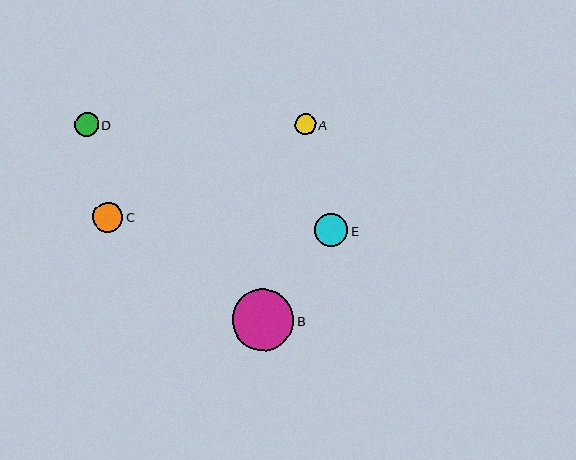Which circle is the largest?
Circle B is the largest with a size of approximately 61 pixels.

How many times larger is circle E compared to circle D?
Circle E is approximately 1.4 times the size of circle D.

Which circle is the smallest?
Circle A is the smallest with a size of approximately 21 pixels.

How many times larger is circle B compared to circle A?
Circle B is approximately 2.9 times the size of circle A.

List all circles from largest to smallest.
From largest to smallest: B, E, C, D, A.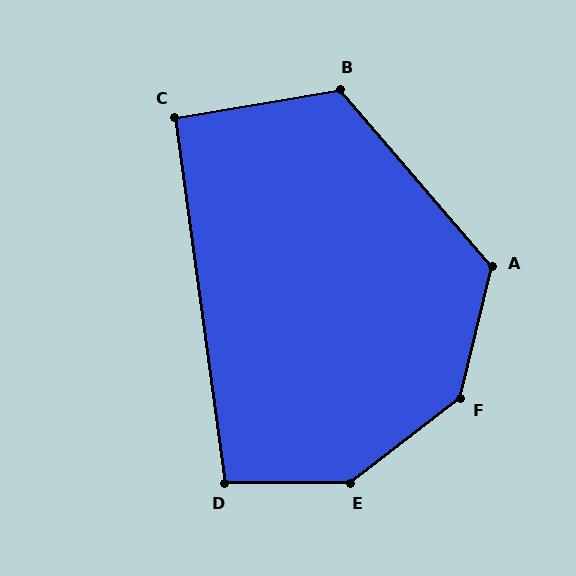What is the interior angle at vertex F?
Approximately 141 degrees (obtuse).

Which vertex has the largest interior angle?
E, at approximately 142 degrees.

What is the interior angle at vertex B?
Approximately 121 degrees (obtuse).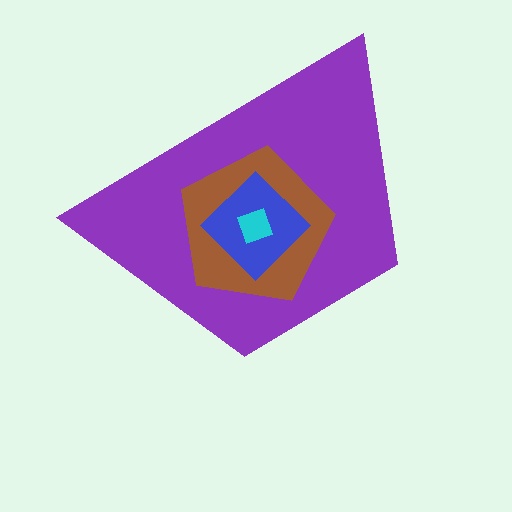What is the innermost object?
The cyan square.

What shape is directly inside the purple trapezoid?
The brown pentagon.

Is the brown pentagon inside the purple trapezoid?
Yes.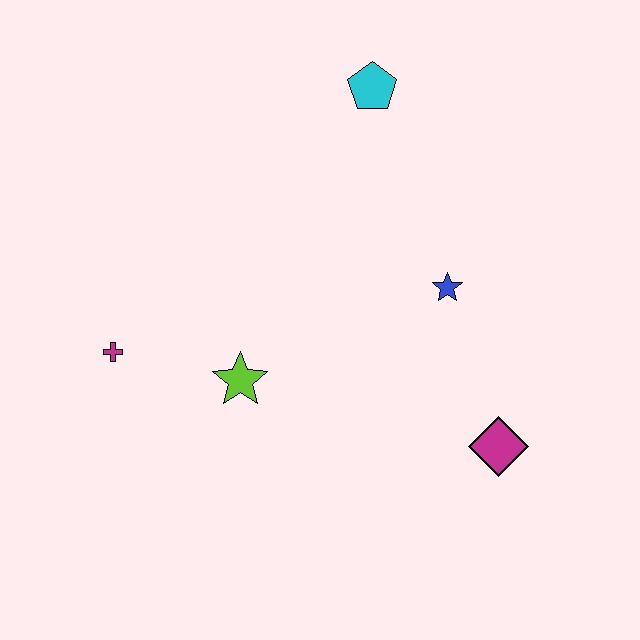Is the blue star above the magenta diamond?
Yes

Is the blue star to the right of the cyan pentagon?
Yes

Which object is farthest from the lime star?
The cyan pentagon is farthest from the lime star.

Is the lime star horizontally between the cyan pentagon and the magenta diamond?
No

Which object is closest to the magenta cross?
The lime star is closest to the magenta cross.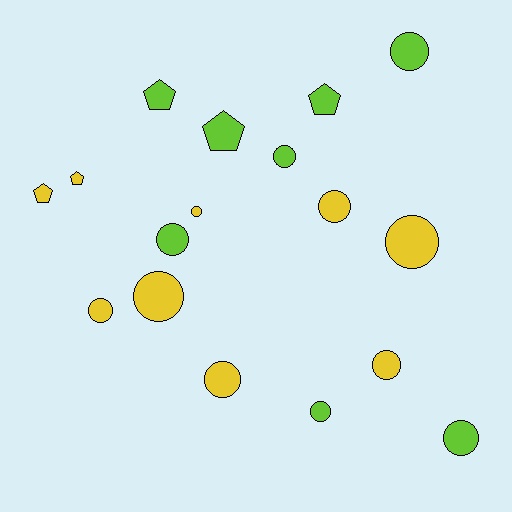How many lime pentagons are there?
There are 3 lime pentagons.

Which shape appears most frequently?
Circle, with 12 objects.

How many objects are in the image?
There are 17 objects.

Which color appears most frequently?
Yellow, with 9 objects.